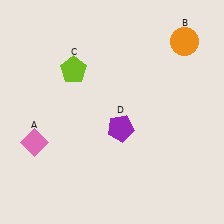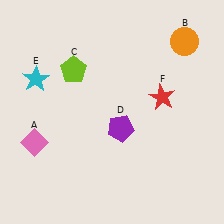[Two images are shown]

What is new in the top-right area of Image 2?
A red star (F) was added in the top-right area of Image 2.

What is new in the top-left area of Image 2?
A cyan star (E) was added in the top-left area of Image 2.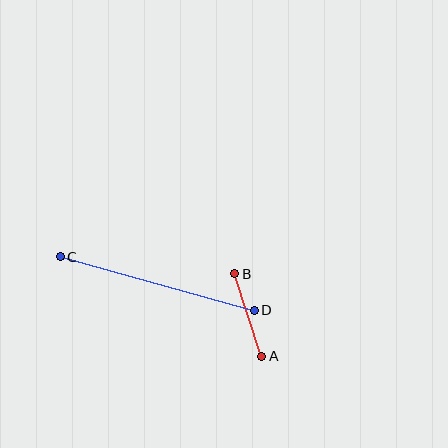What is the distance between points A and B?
The distance is approximately 87 pixels.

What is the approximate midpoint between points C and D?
The midpoint is at approximately (157, 284) pixels.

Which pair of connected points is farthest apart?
Points C and D are farthest apart.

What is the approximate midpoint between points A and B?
The midpoint is at approximately (248, 315) pixels.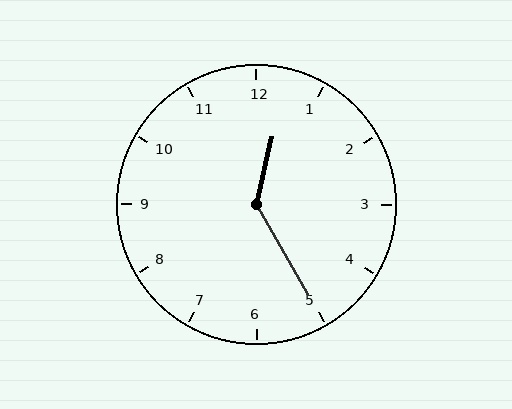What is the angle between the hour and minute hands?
Approximately 138 degrees.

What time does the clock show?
12:25.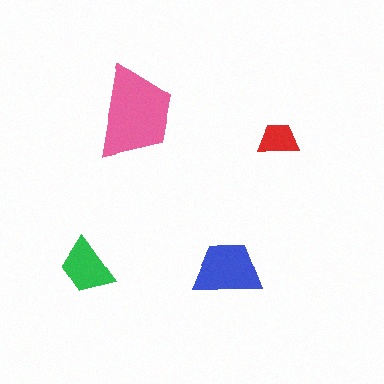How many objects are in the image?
There are 4 objects in the image.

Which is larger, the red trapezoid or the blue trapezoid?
The blue one.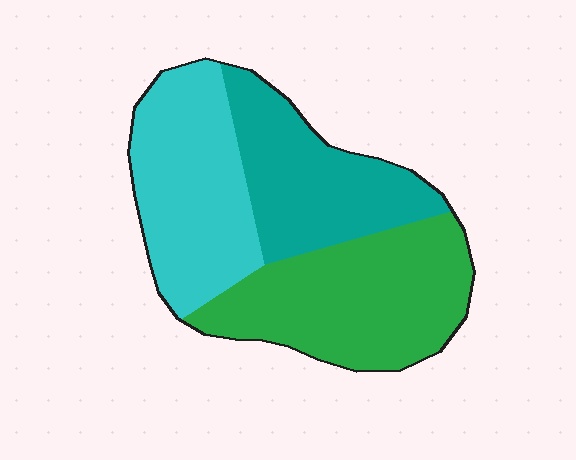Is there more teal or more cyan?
Cyan.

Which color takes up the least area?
Teal, at roughly 30%.